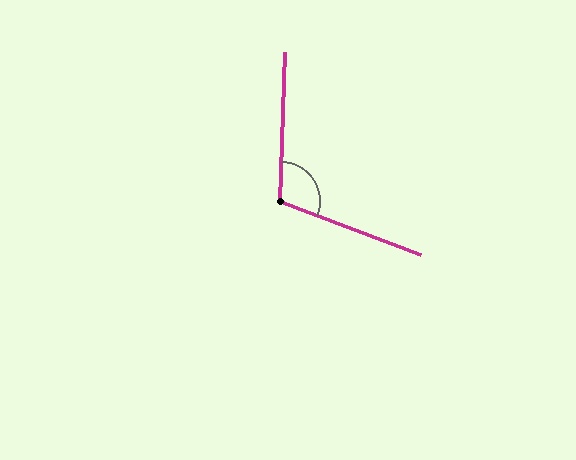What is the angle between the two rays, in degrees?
Approximately 109 degrees.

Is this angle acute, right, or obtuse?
It is obtuse.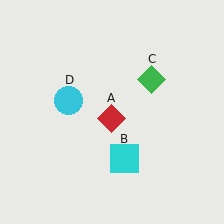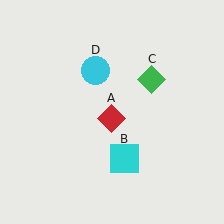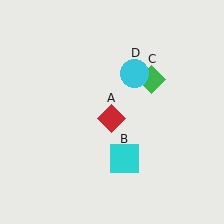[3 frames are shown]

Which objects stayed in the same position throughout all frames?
Red diamond (object A) and cyan square (object B) and green diamond (object C) remained stationary.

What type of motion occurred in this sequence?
The cyan circle (object D) rotated clockwise around the center of the scene.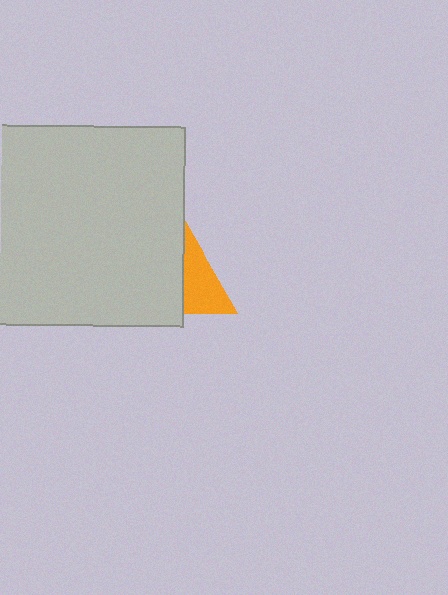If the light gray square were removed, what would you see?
You would see the complete orange triangle.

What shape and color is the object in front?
The object in front is a light gray square.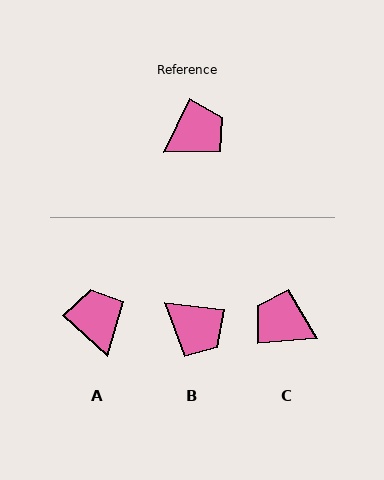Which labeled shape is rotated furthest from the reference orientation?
C, about 120 degrees away.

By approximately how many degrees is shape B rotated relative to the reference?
Approximately 71 degrees clockwise.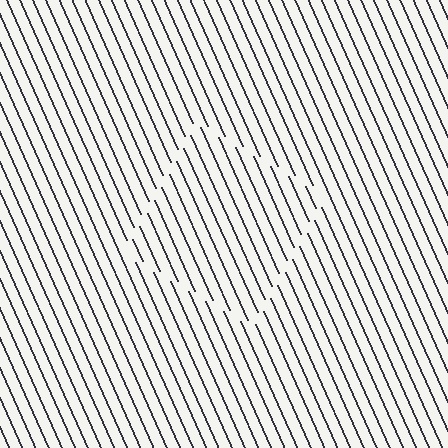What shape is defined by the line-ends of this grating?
An illusory square. The interior of the shape contains the same grating, shifted by half a period — the contour is defined by the phase discontinuity where line-ends from the inner and outer gratings abut.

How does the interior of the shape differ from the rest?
The interior of the shape contains the same grating, shifted by half a period — the contour is defined by the phase discontinuity where line-ends from the inner and outer gratings abut.